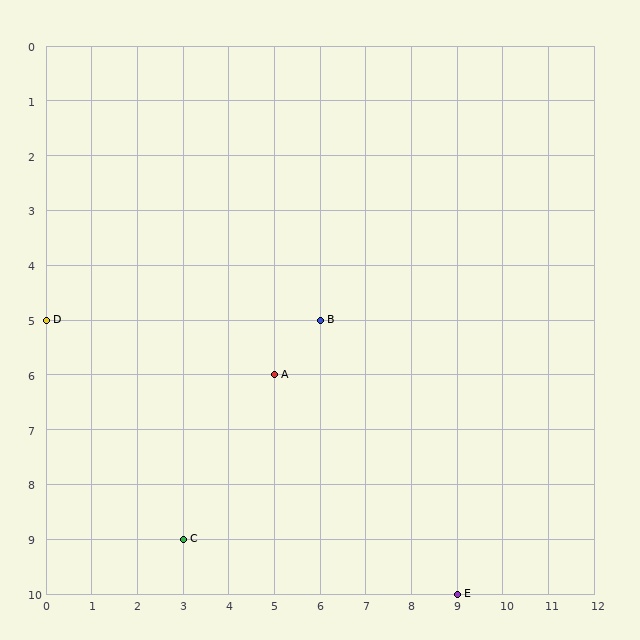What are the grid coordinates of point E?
Point E is at grid coordinates (9, 10).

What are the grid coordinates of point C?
Point C is at grid coordinates (3, 9).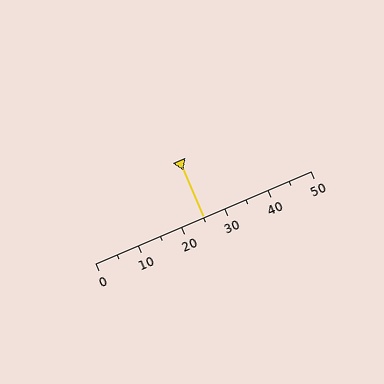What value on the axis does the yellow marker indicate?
The marker indicates approximately 25.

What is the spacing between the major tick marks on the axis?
The major ticks are spaced 10 apart.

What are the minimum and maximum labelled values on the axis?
The axis runs from 0 to 50.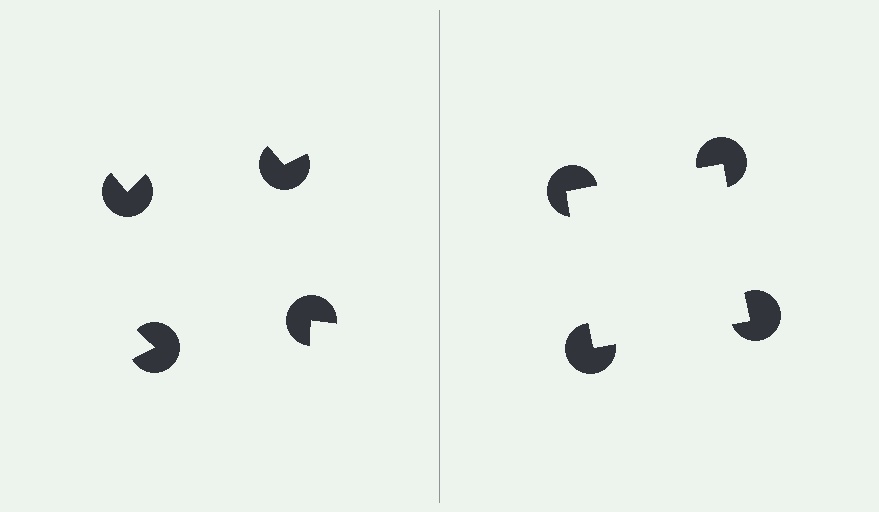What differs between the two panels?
The pac-man discs are positioned identically on both sides; only the wedge orientations differ. On the right they align to a square; on the left they are misaligned.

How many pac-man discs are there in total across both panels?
8 — 4 on each side.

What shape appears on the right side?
An illusory square.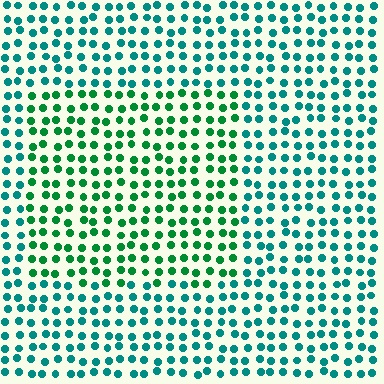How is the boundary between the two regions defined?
The boundary is defined purely by a slight shift in hue (about 35 degrees). Spacing, size, and orientation are identical on both sides.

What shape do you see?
I see a rectangle.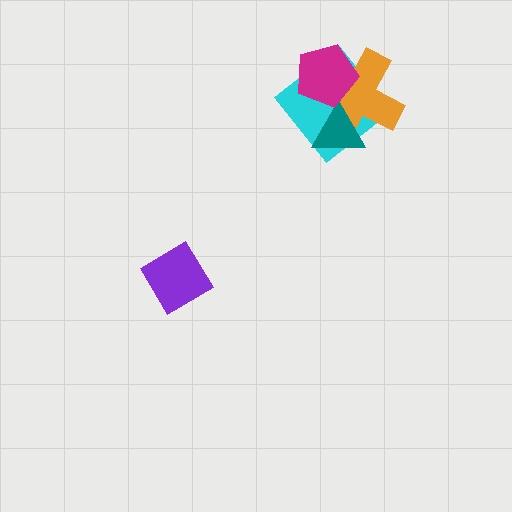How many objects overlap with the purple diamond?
0 objects overlap with the purple diamond.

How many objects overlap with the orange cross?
3 objects overlap with the orange cross.